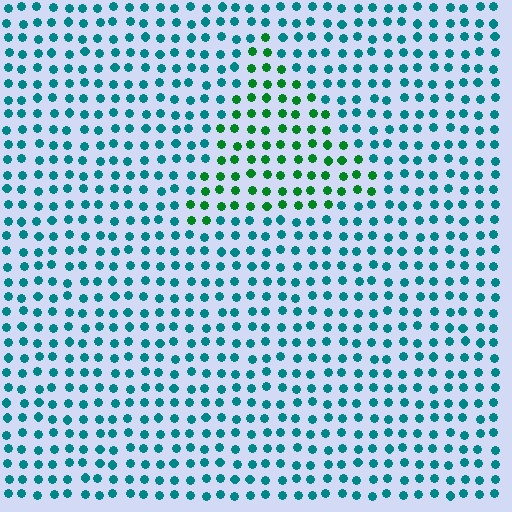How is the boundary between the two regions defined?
The boundary is defined purely by a slight shift in hue (about 45 degrees). Spacing, size, and orientation are identical on both sides.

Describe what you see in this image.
The image is filled with small teal elements in a uniform arrangement. A triangle-shaped region is visible where the elements are tinted to a slightly different hue, forming a subtle color boundary.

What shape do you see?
I see a triangle.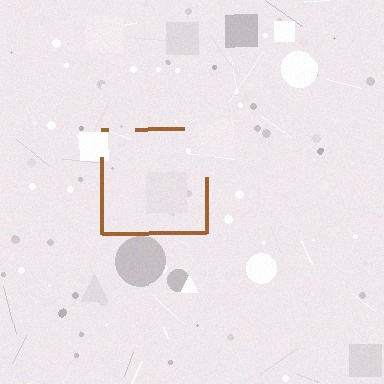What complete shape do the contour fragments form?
The contour fragments form a square.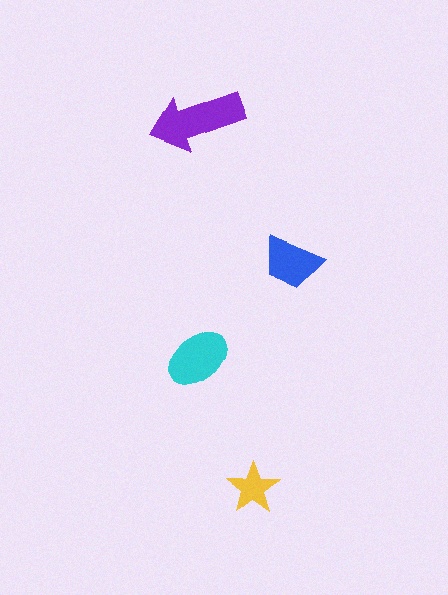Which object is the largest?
The purple arrow.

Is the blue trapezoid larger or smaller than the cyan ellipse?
Smaller.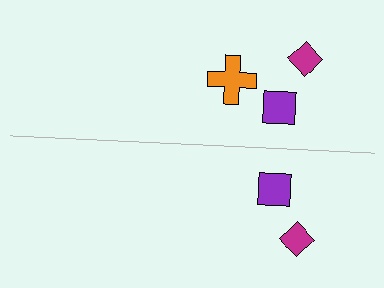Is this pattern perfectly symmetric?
No, the pattern is not perfectly symmetric. A orange cross is missing from the bottom side.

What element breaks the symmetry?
A orange cross is missing from the bottom side.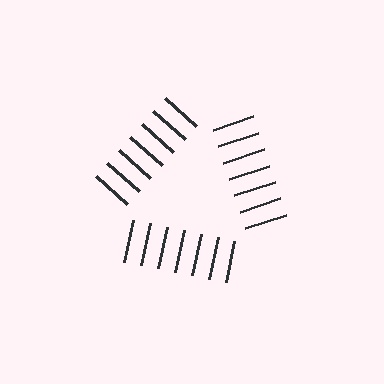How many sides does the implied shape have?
3 sides — the line-ends trace a triangle.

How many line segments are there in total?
21 — 7 along each of the 3 edges.